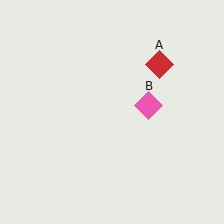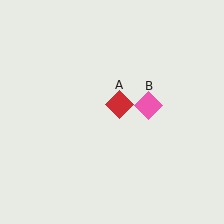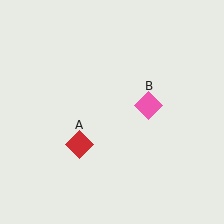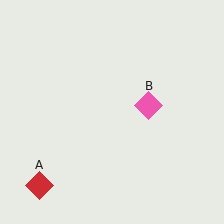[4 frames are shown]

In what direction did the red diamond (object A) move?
The red diamond (object A) moved down and to the left.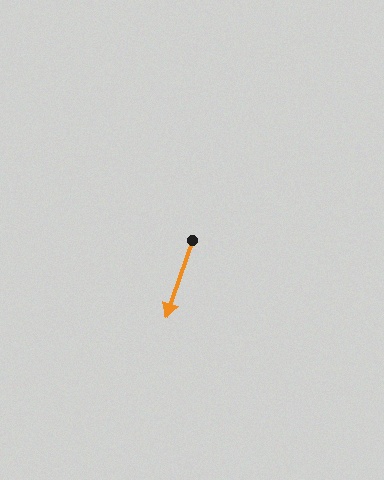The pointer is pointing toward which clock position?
Roughly 7 o'clock.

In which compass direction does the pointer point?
South.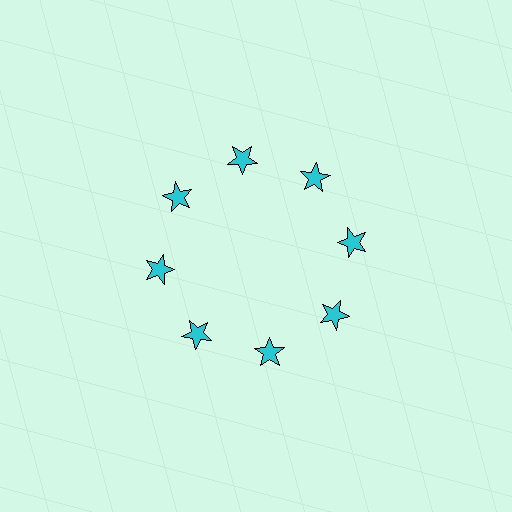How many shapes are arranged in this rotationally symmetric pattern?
There are 8 shapes, arranged in 8 groups of 1.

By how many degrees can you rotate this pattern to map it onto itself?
The pattern maps onto itself every 45 degrees of rotation.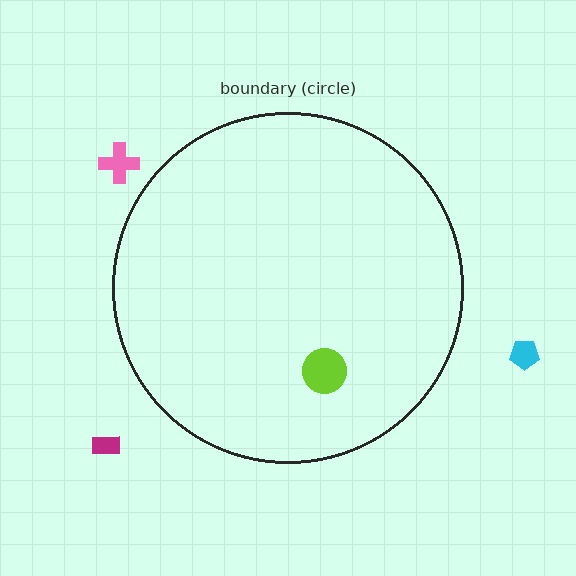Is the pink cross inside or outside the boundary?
Outside.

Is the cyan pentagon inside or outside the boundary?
Outside.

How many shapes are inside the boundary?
1 inside, 3 outside.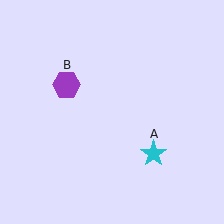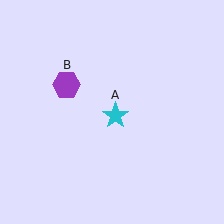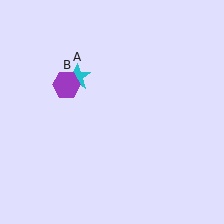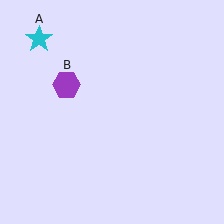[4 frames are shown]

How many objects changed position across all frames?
1 object changed position: cyan star (object A).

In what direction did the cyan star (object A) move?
The cyan star (object A) moved up and to the left.